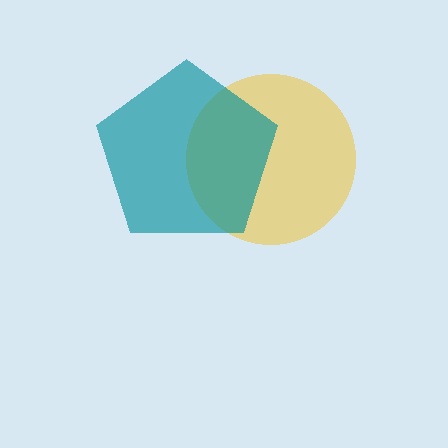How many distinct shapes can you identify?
There are 2 distinct shapes: a yellow circle, a teal pentagon.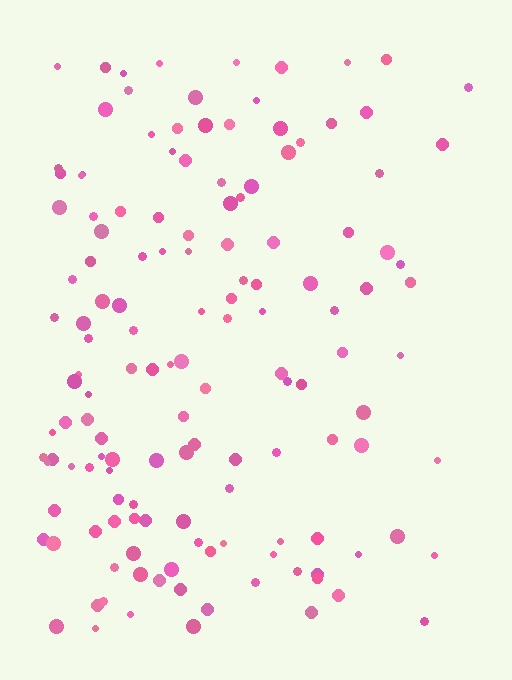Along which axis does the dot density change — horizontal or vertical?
Horizontal.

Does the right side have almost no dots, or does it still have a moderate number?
Still a moderate number, just noticeably fewer than the left.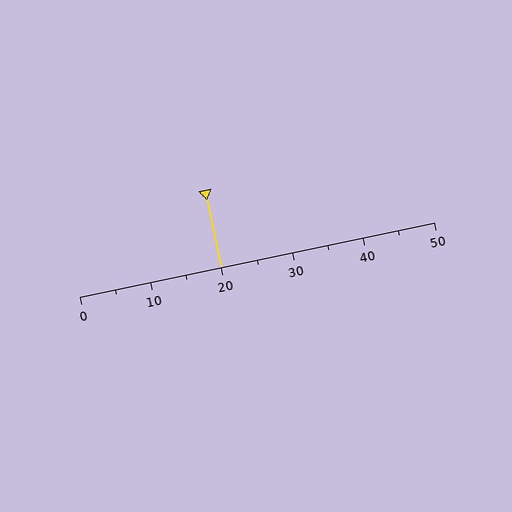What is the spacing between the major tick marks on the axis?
The major ticks are spaced 10 apart.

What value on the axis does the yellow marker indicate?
The marker indicates approximately 20.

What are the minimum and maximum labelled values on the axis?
The axis runs from 0 to 50.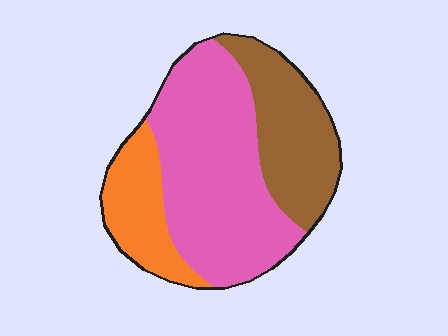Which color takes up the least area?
Orange, at roughly 20%.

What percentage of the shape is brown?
Brown covers roughly 30% of the shape.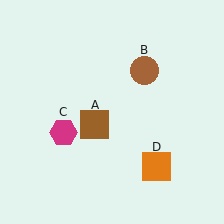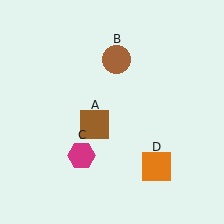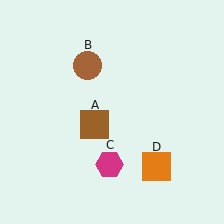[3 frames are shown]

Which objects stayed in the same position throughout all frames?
Brown square (object A) and orange square (object D) remained stationary.